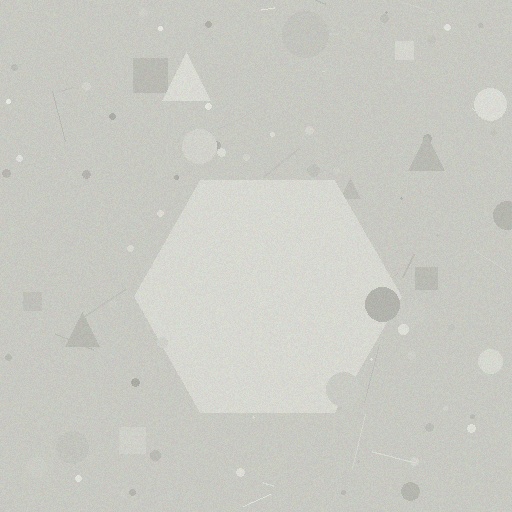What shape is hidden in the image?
A hexagon is hidden in the image.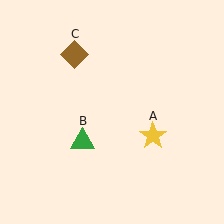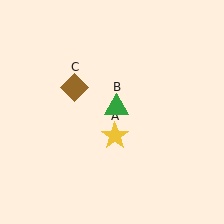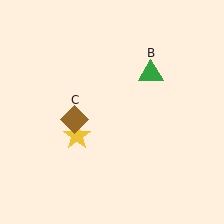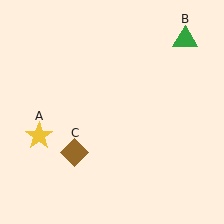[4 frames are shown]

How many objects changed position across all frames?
3 objects changed position: yellow star (object A), green triangle (object B), brown diamond (object C).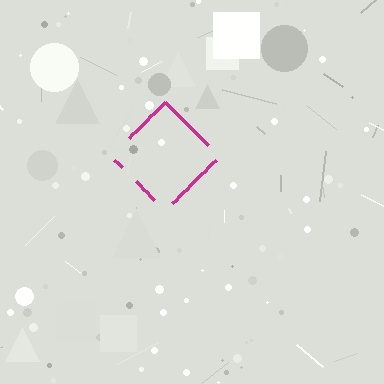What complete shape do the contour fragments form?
The contour fragments form a diamond.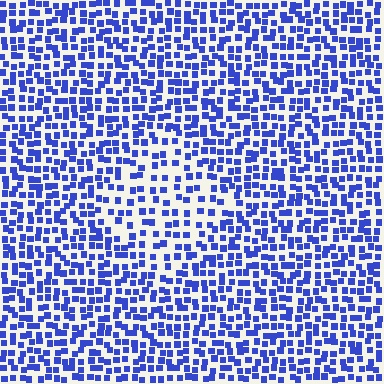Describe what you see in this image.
The image contains small blue elements arranged at two different densities. A diamond-shaped region is visible where the elements are less densely packed than the surrounding area.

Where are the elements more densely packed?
The elements are more densely packed outside the diamond boundary.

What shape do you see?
I see a diamond.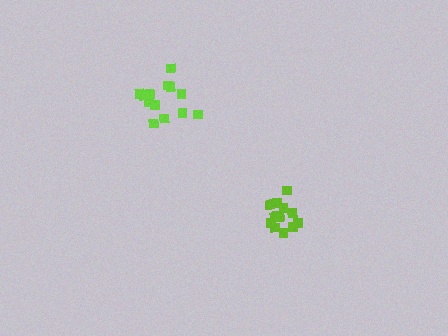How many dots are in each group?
Group 1: 14 dots, Group 2: 16 dots (30 total).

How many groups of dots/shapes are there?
There are 2 groups.